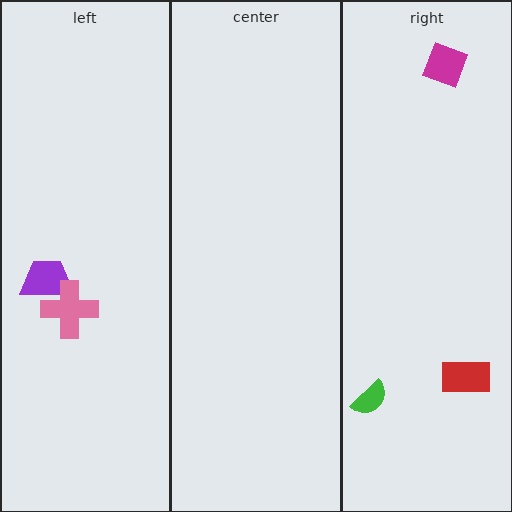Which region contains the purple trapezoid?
The left region.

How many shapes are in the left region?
2.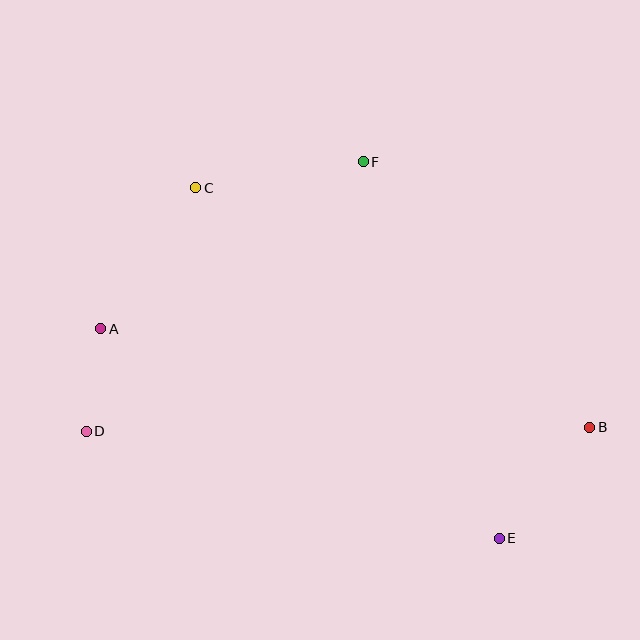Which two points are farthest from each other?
Points B and D are farthest from each other.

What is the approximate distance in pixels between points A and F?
The distance between A and F is approximately 311 pixels.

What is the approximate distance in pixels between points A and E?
The distance between A and E is approximately 450 pixels.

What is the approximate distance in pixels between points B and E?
The distance between B and E is approximately 143 pixels.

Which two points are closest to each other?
Points A and D are closest to each other.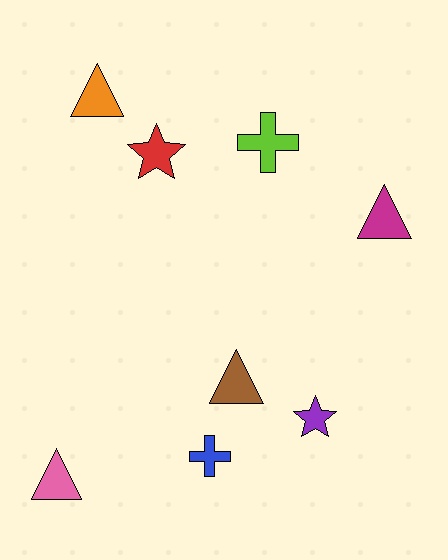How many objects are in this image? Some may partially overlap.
There are 8 objects.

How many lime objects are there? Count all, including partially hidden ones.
There is 1 lime object.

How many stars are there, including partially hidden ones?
There are 2 stars.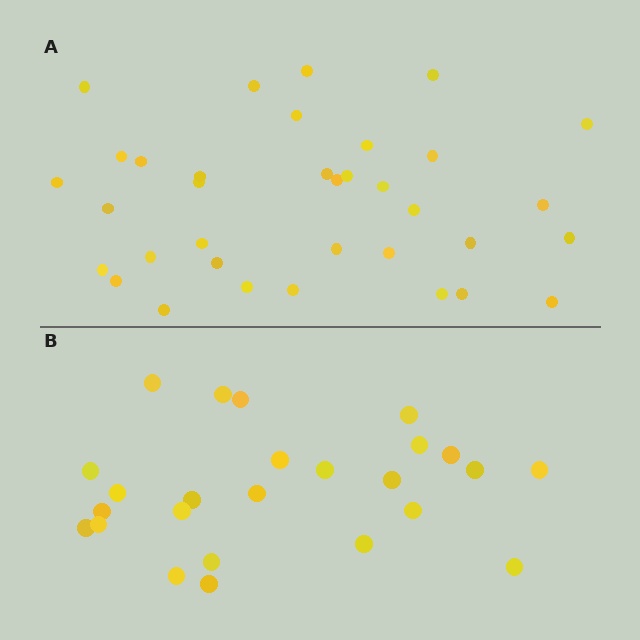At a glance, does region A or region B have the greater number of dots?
Region A (the top region) has more dots.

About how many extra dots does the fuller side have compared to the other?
Region A has roughly 10 or so more dots than region B.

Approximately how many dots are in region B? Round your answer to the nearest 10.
About 20 dots. (The exact count is 25, which rounds to 20.)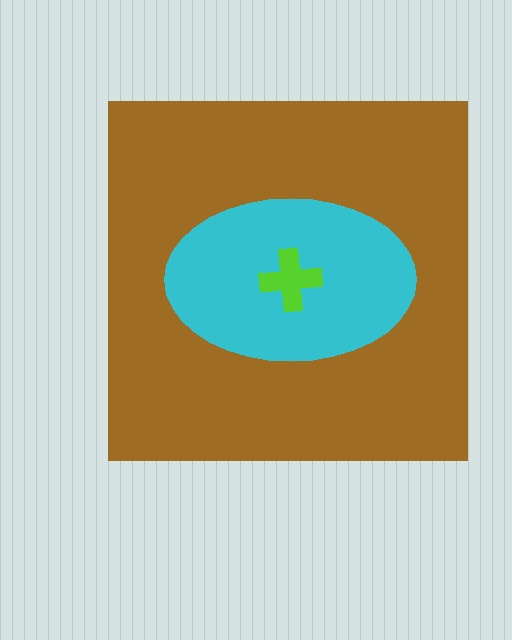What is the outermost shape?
The brown square.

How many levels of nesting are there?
3.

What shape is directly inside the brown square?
The cyan ellipse.